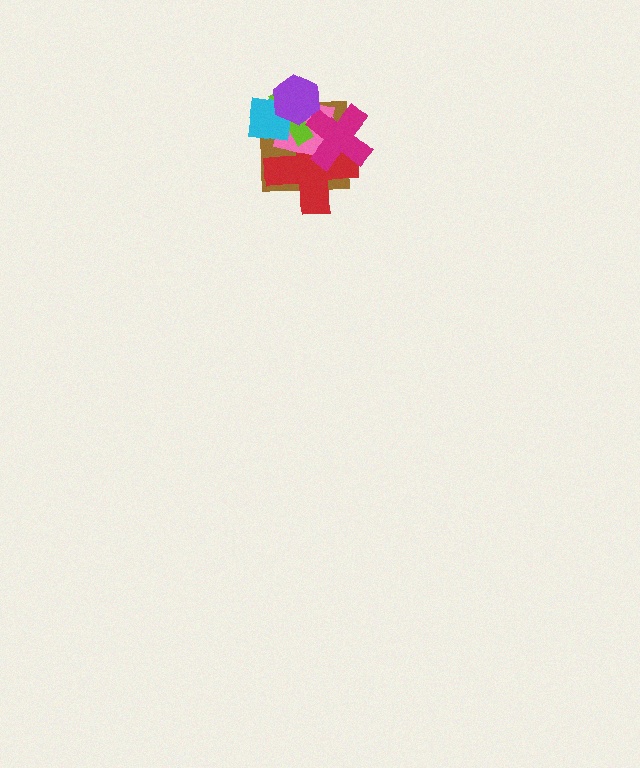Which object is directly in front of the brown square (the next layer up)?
The red cross is directly in front of the brown square.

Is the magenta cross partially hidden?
No, no other shape covers it.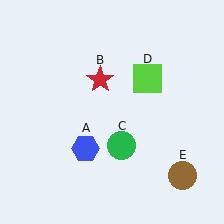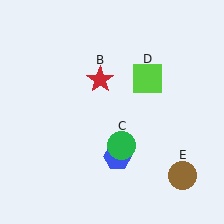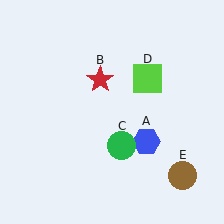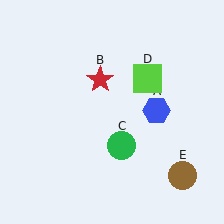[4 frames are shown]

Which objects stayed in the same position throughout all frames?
Red star (object B) and green circle (object C) and lime square (object D) and brown circle (object E) remained stationary.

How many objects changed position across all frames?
1 object changed position: blue hexagon (object A).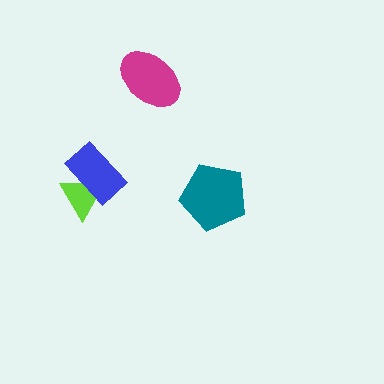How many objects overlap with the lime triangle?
1 object overlaps with the lime triangle.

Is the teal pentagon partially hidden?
No, no other shape covers it.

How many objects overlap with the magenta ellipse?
0 objects overlap with the magenta ellipse.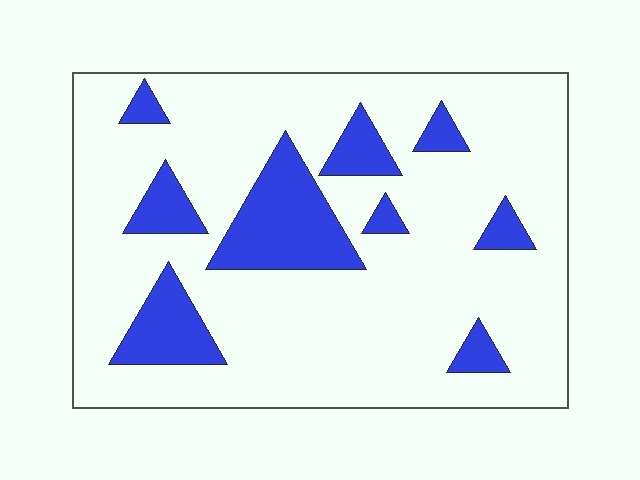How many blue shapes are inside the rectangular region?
9.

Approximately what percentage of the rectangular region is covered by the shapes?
Approximately 20%.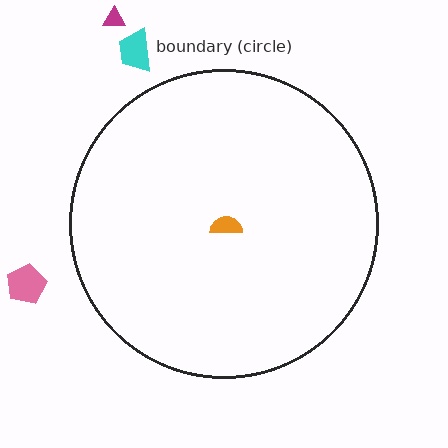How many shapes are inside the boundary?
1 inside, 3 outside.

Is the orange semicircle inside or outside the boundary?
Inside.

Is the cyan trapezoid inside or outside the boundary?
Outside.